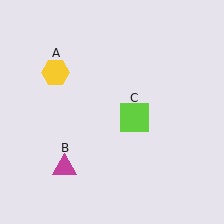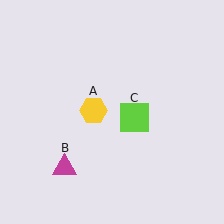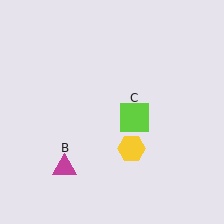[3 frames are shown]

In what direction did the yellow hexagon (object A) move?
The yellow hexagon (object A) moved down and to the right.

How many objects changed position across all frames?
1 object changed position: yellow hexagon (object A).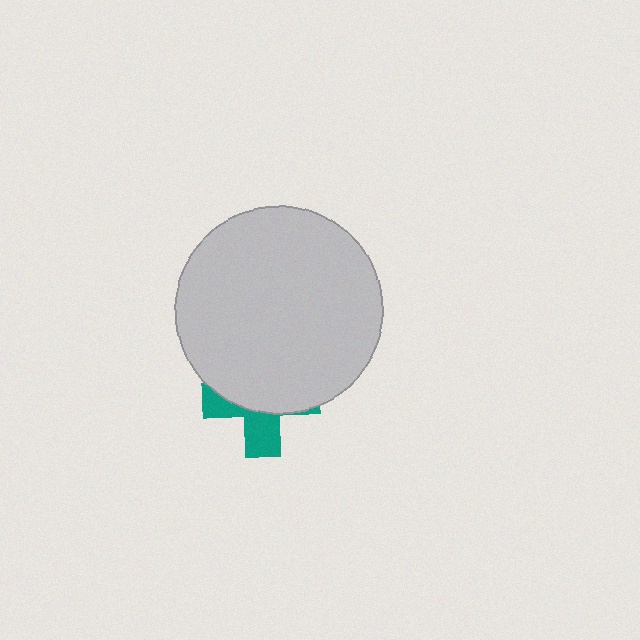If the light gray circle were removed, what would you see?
You would see the complete teal cross.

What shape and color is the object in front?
The object in front is a light gray circle.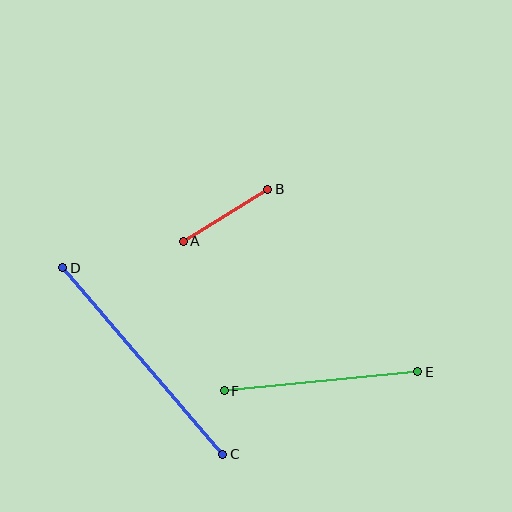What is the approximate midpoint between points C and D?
The midpoint is at approximately (143, 361) pixels.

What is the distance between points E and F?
The distance is approximately 194 pixels.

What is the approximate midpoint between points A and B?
The midpoint is at approximately (225, 215) pixels.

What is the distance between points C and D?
The distance is approximately 246 pixels.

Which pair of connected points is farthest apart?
Points C and D are farthest apart.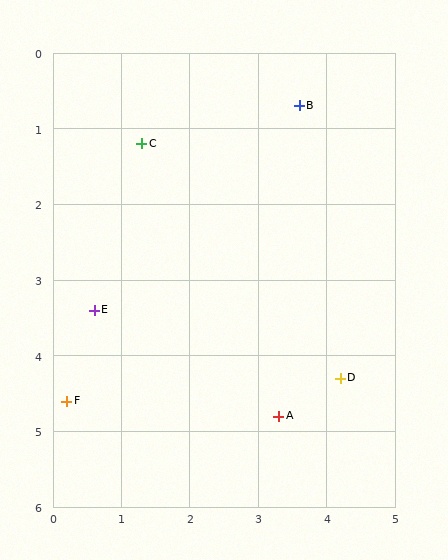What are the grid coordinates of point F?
Point F is at approximately (0.2, 4.6).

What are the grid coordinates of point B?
Point B is at approximately (3.6, 0.7).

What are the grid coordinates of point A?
Point A is at approximately (3.3, 4.8).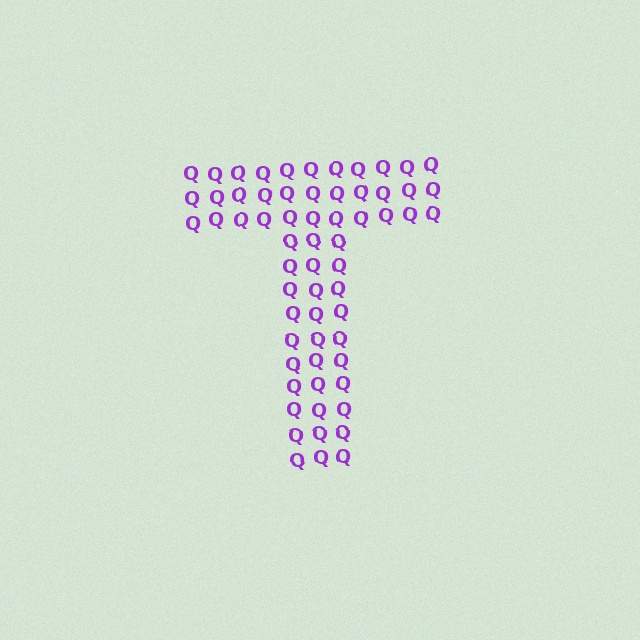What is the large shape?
The large shape is the letter T.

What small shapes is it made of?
It is made of small letter Q's.